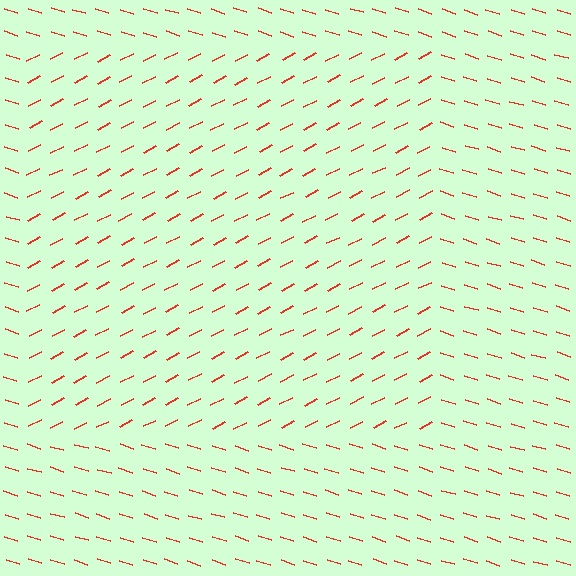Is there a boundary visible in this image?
Yes, there is a texture boundary formed by a change in line orientation.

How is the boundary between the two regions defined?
The boundary is defined purely by a change in line orientation (approximately 45 degrees difference). All lines are the same color and thickness.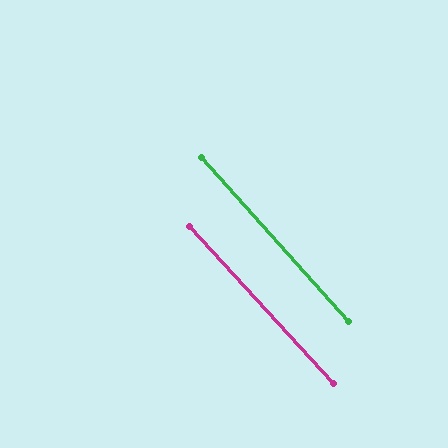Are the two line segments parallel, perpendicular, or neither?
Parallel — their directions differ by only 0.9°.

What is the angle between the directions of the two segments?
Approximately 1 degree.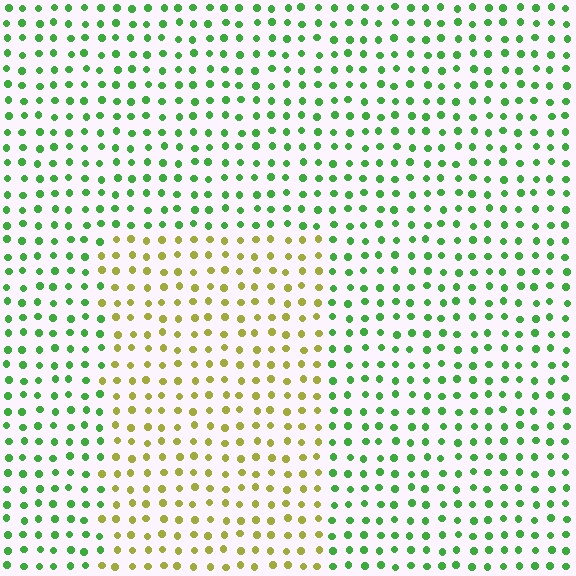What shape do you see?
I see a rectangle.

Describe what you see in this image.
The image is filled with small green elements in a uniform arrangement. A rectangle-shaped region is visible where the elements are tinted to a slightly different hue, forming a subtle color boundary.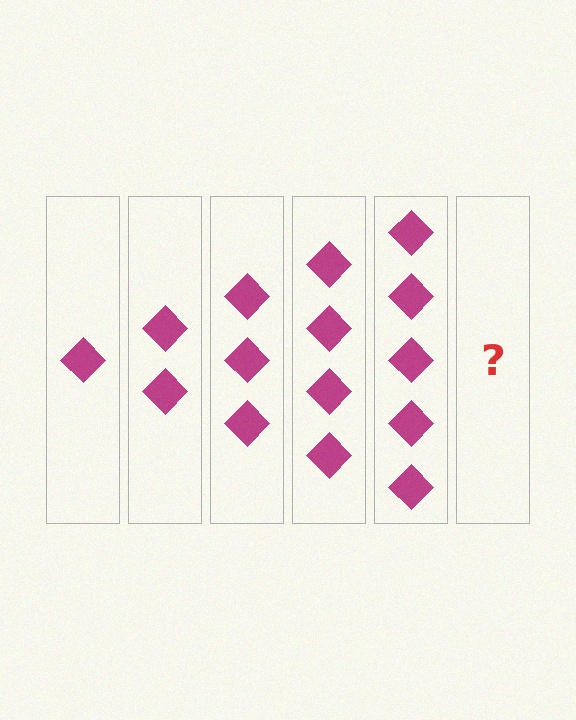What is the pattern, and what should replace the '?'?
The pattern is that each step adds one more diamond. The '?' should be 6 diamonds.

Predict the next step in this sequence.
The next step is 6 diamonds.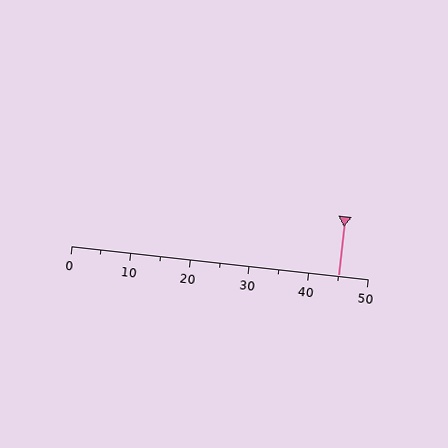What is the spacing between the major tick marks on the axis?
The major ticks are spaced 10 apart.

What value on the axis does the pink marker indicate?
The marker indicates approximately 45.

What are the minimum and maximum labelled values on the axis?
The axis runs from 0 to 50.